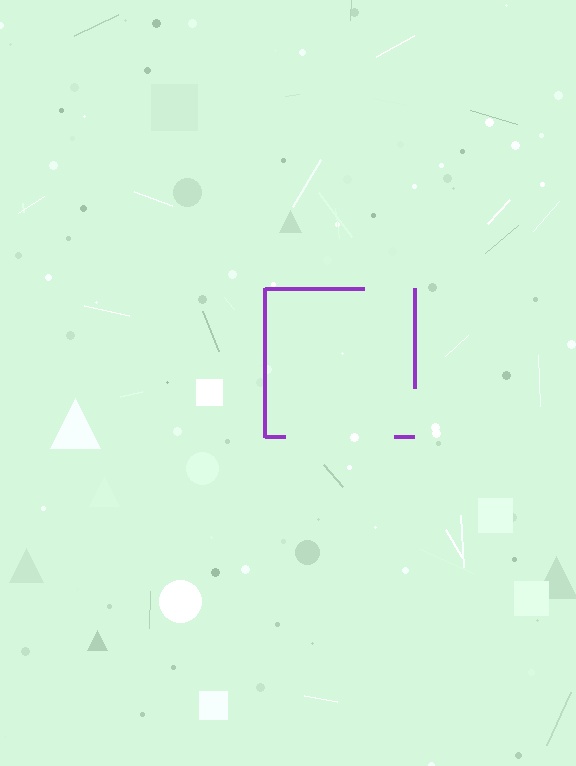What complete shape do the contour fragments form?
The contour fragments form a square.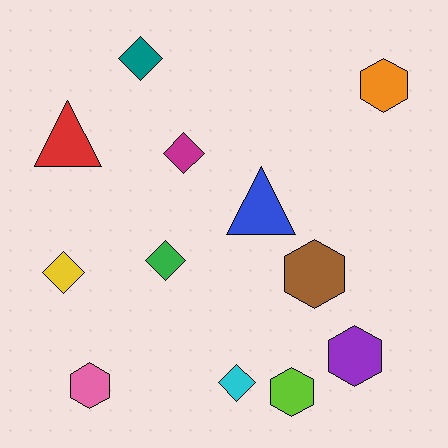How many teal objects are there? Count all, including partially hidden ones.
There is 1 teal object.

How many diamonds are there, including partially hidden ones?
There are 5 diamonds.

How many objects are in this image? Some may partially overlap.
There are 12 objects.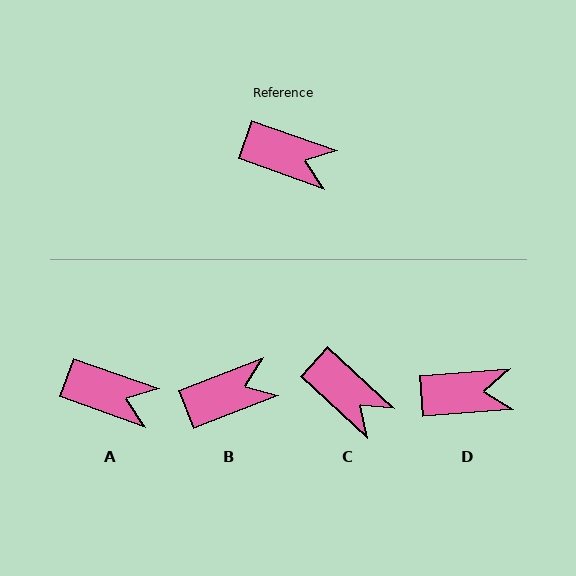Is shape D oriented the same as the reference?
No, it is off by about 24 degrees.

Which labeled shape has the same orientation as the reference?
A.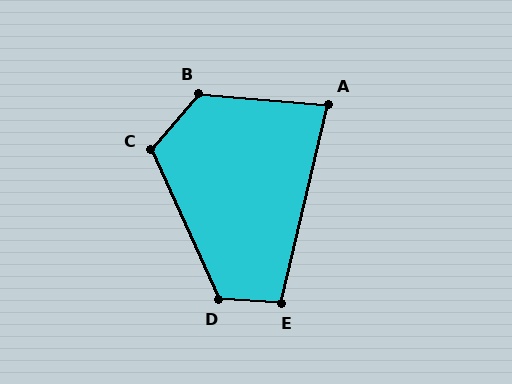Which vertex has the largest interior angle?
B, at approximately 126 degrees.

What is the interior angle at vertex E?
Approximately 100 degrees (obtuse).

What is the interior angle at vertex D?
Approximately 118 degrees (obtuse).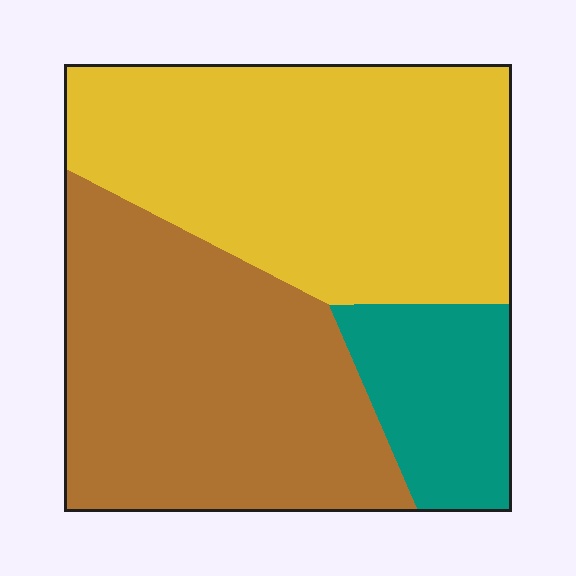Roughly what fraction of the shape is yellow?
Yellow covers around 45% of the shape.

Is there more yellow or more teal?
Yellow.